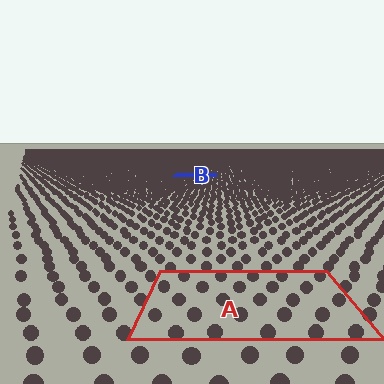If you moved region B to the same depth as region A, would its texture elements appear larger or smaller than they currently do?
They would appear larger. At a closer depth, the same texture elements are projected at a bigger on-screen size.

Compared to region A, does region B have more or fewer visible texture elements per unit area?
Region B has more texture elements per unit area — they are packed more densely because it is farther away.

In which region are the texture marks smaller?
The texture marks are smaller in region B, because it is farther away.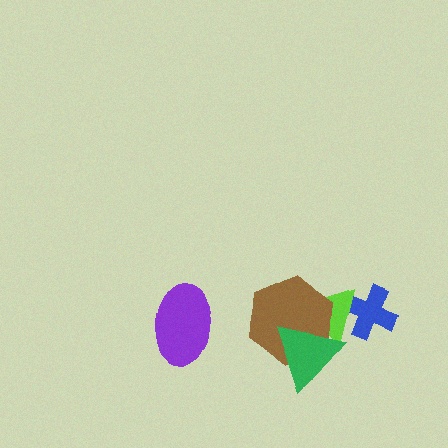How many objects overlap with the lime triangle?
3 objects overlap with the lime triangle.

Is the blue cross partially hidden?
Yes, it is partially covered by another shape.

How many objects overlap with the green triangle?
2 objects overlap with the green triangle.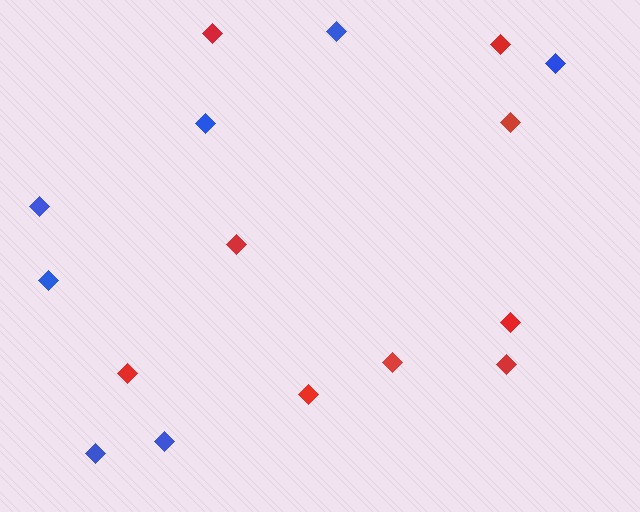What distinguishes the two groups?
There are 2 groups: one group of red diamonds (9) and one group of blue diamonds (7).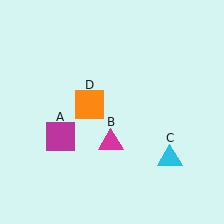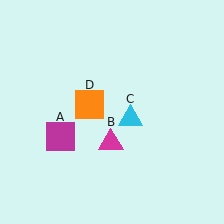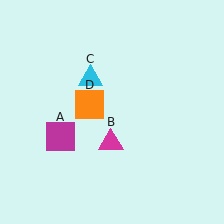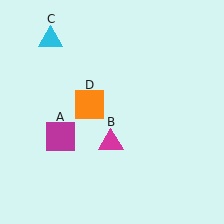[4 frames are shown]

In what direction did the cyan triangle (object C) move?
The cyan triangle (object C) moved up and to the left.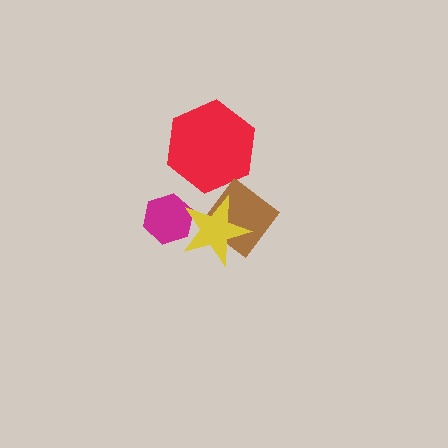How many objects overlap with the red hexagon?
1 object overlaps with the red hexagon.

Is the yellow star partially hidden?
No, no other shape covers it.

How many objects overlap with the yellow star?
2 objects overlap with the yellow star.